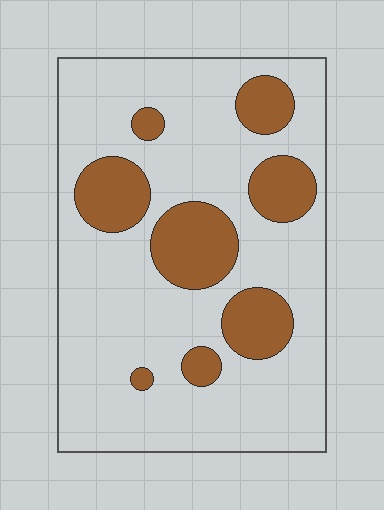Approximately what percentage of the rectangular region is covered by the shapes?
Approximately 25%.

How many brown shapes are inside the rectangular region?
8.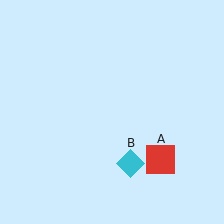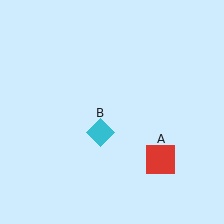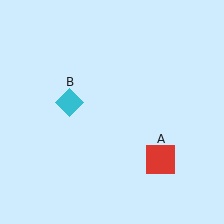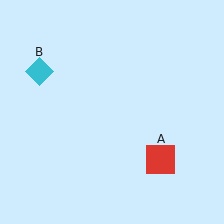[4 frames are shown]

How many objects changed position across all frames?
1 object changed position: cyan diamond (object B).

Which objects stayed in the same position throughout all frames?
Red square (object A) remained stationary.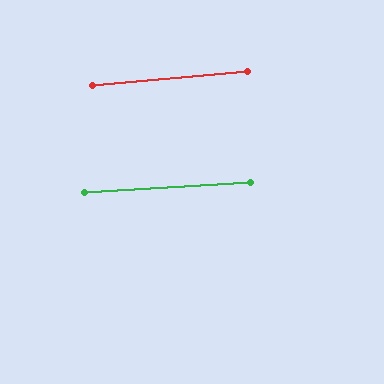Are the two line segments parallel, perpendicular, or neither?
Parallel — their directions differ by only 1.9°.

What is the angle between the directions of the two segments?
Approximately 2 degrees.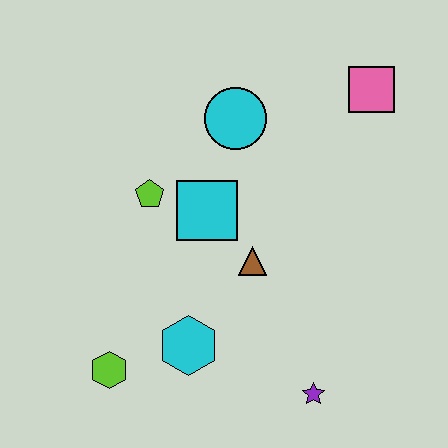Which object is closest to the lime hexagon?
The cyan hexagon is closest to the lime hexagon.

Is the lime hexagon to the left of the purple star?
Yes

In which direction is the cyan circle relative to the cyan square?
The cyan circle is above the cyan square.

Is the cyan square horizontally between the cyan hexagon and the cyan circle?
Yes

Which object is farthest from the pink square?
The lime hexagon is farthest from the pink square.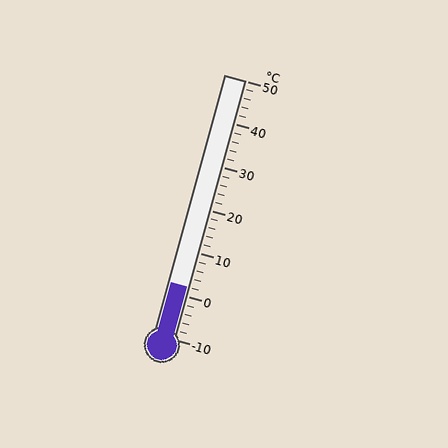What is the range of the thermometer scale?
The thermometer scale ranges from -10°C to 50°C.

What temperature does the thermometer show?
The thermometer shows approximately 2°C.